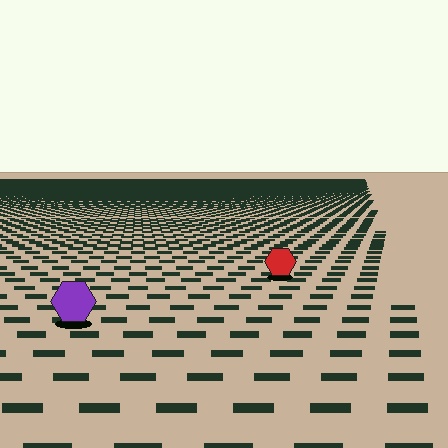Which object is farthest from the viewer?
The red hexagon is farthest from the viewer. It appears smaller and the ground texture around it is denser.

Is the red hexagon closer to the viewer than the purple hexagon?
No. The purple hexagon is closer — you can tell from the texture gradient: the ground texture is coarser near it.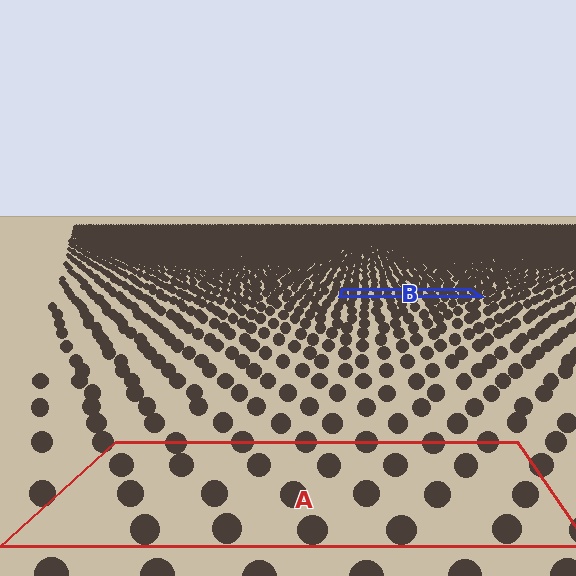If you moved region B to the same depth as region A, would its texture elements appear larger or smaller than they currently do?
They would appear larger. At a closer depth, the same texture elements are projected at a bigger on-screen size.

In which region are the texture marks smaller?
The texture marks are smaller in region B, because it is farther away.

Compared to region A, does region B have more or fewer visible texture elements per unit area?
Region B has more texture elements per unit area — they are packed more densely because it is farther away.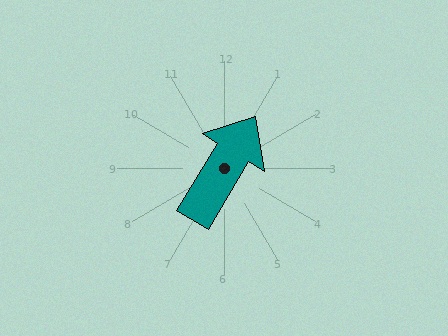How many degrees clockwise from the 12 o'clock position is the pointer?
Approximately 31 degrees.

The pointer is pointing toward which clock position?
Roughly 1 o'clock.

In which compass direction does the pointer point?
Northeast.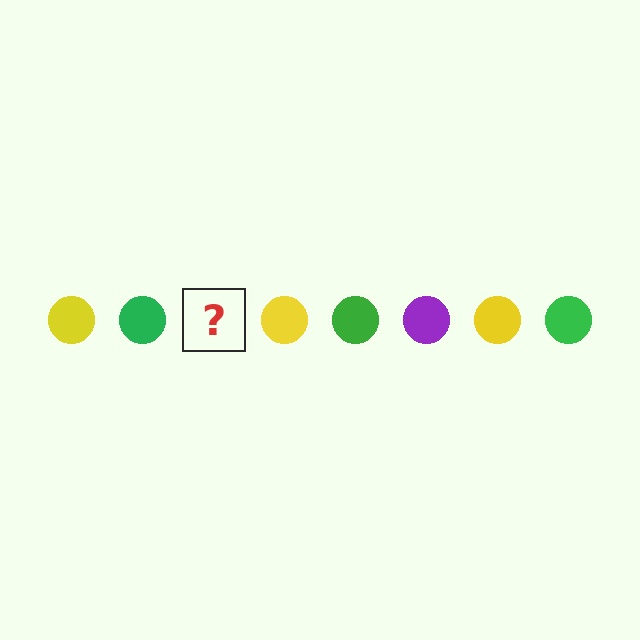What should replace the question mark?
The question mark should be replaced with a purple circle.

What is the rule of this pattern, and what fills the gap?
The rule is that the pattern cycles through yellow, green, purple circles. The gap should be filled with a purple circle.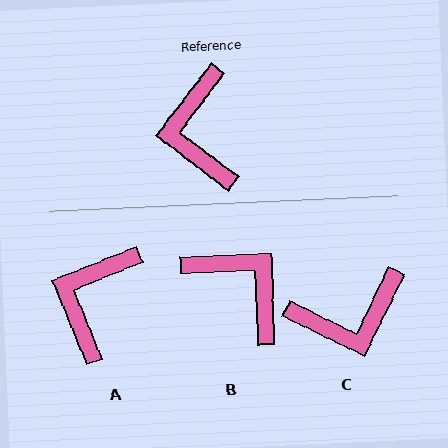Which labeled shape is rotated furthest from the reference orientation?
B, about 141 degrees away.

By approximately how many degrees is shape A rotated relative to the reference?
Approximately 31 degrees clockwise.